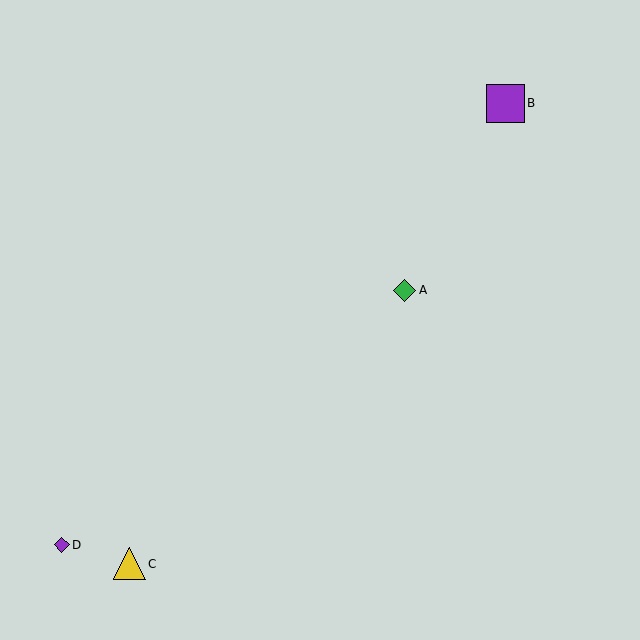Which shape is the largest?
The purple square (labeled B) is the largest.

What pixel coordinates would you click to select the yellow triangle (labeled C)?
Click at (129, 564) to select the yellow triangle C.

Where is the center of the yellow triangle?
The center of the yellow triangle is at (129, 564).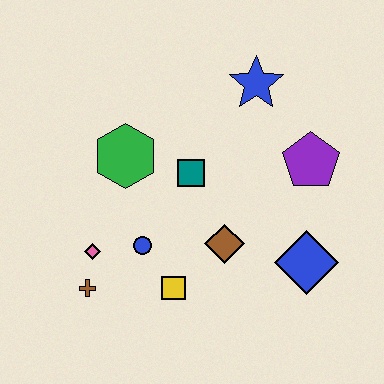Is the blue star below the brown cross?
No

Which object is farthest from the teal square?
The brown cross is farthest from the teal square.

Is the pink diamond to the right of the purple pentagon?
No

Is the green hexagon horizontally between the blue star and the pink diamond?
Yes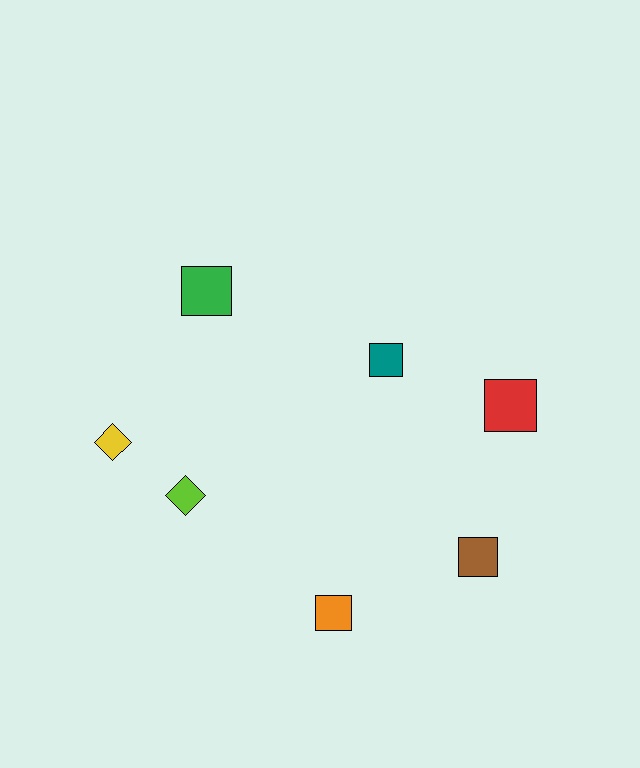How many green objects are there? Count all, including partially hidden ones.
There is 1 green object.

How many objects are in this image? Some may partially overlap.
There are 7 objects.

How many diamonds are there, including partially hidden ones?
There are 2 diamonds.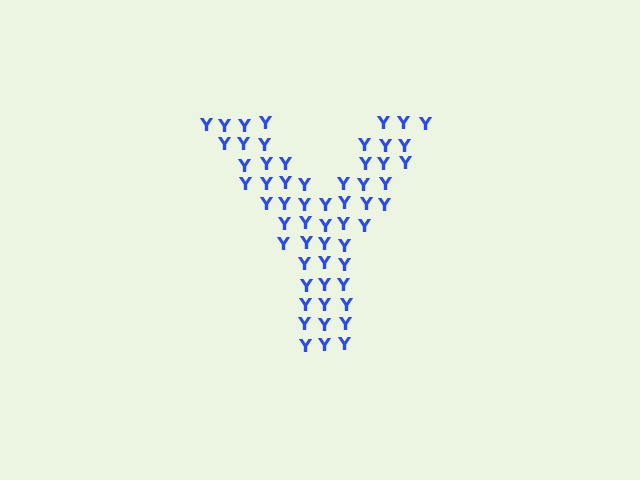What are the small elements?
The small elements are letter Y's.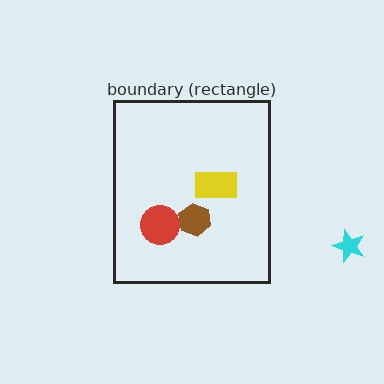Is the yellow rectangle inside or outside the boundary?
Inside.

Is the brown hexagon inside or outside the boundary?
Inside.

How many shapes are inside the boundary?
3 inside, 1 outside.